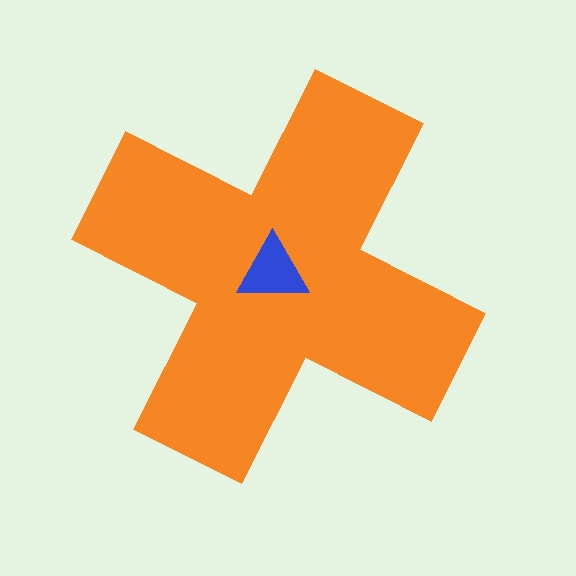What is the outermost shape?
The orange cross.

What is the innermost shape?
The blue triangle.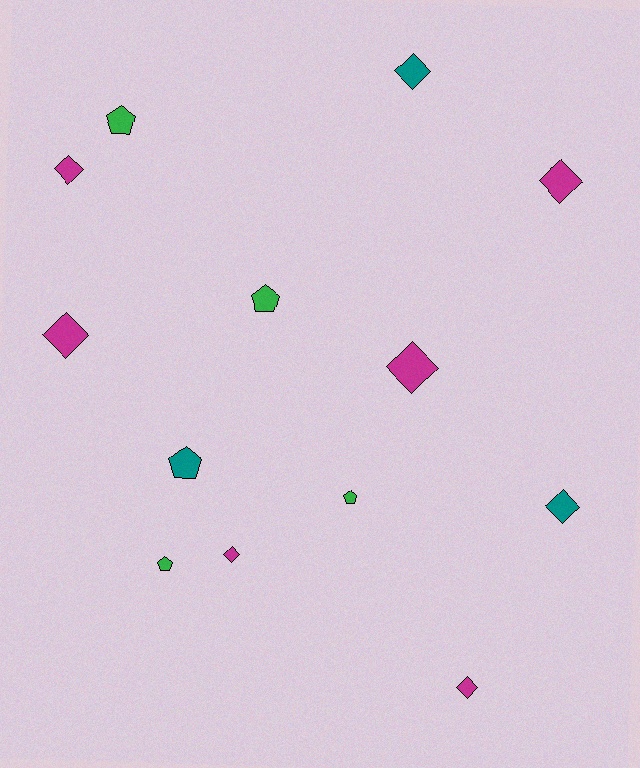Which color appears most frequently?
Magenta, with 6 objects.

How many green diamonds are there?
There are no green diamonds.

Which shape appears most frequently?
Diamond, with 8 objects.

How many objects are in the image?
There are 13 objects.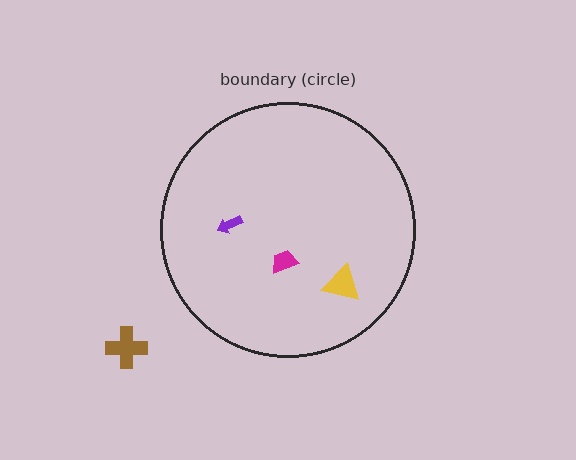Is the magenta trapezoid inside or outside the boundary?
Inside.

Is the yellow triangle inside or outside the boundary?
Inside.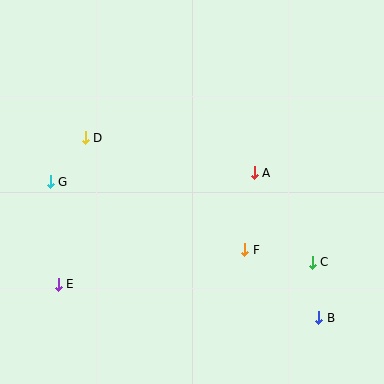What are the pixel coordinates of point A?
Point A is at (254, 173).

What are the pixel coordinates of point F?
Point F is at (245, 250).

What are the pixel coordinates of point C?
Point C is at (312, 262).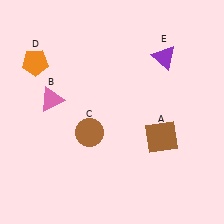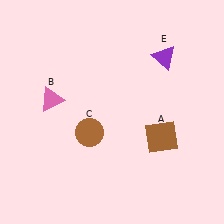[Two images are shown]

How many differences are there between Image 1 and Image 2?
There is 1 difference between the two images.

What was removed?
The orange pentagon (D) was removed in Image 2.